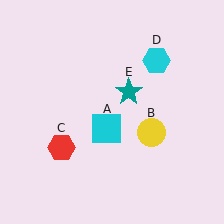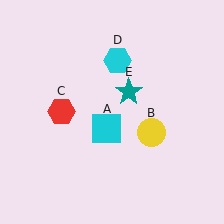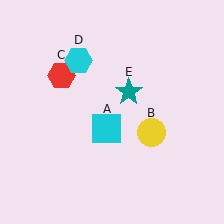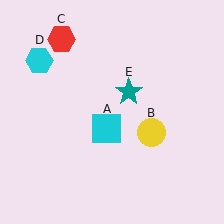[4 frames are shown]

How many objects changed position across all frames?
2 objects changed position: red hexagon (object C), cyan hexagon (object D).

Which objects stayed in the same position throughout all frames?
Cyan square (object A) and yellow circle (object B) and teal star (object E) remained stationary.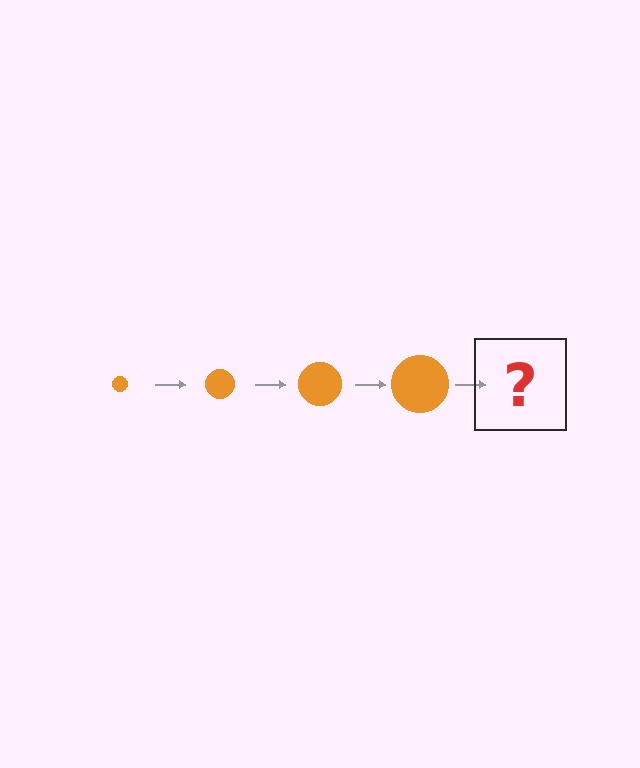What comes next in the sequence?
The next element should be an orange circle, larger than the previous one.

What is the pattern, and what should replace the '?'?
The pattern is that the circle gets progressively larger each step. The '?' should be an orange circle, larger than the previous one.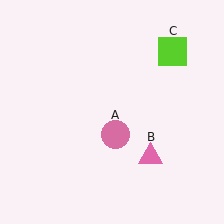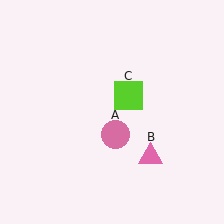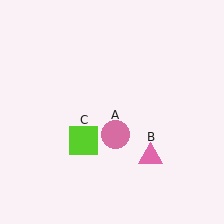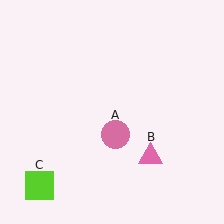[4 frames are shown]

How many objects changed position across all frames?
1 object changed position: lime square (object C).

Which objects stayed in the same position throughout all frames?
Pink circle (object A) and pink triangle (object B) remained stationary.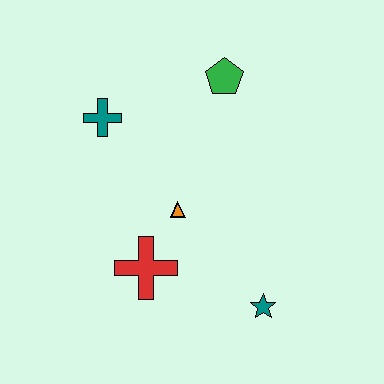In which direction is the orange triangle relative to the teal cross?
The orange triangle is below the teal cross.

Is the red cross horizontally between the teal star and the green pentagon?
No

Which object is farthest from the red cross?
The green pentagon is farthest from the red cross.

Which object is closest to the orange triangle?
The red cross is closest to the orange triangle.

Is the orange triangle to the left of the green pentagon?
Yes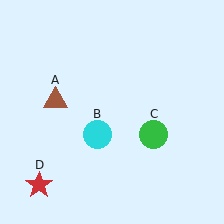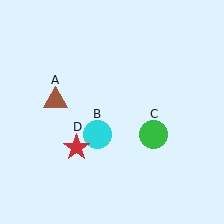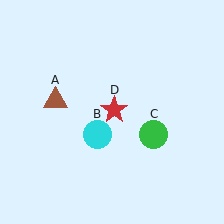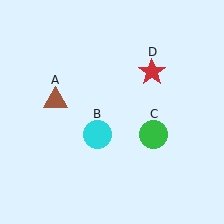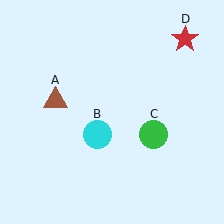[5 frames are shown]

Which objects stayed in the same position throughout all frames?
Brown triangle (object A) and cyan circle (object B) and green circle (object C) remained stationary.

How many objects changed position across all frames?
1 object changed position: red star (object D).